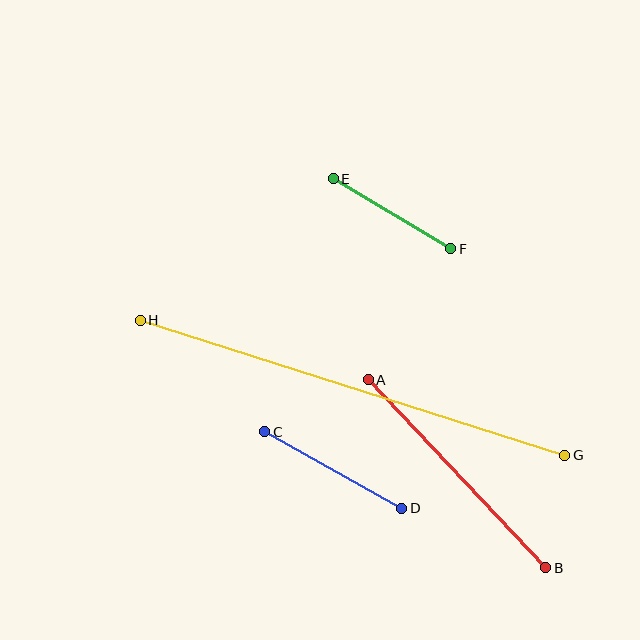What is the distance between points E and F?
The distance is approximately 137 pixels.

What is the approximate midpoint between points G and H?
The midpoint is at approximately (353, 388) pixels.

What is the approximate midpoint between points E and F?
The midpoint is at approximately (392, 214) pixels.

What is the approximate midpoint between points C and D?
The midpoint is at approximately (333, 470) pixels.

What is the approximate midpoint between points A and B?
The midpoint is at approximately (457, 474) pixels.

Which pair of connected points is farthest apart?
Points G and H are farthest apart.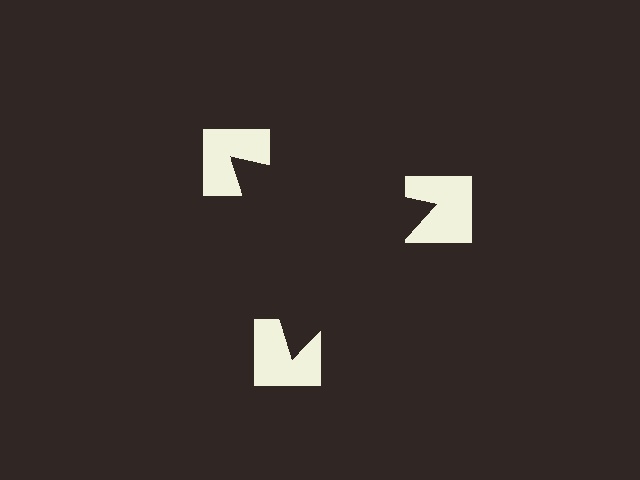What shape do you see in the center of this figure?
An illusory triangle — its edges are inferred from the aligned wedge cuts in the notched squares, not physically drawn.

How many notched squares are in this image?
There are 3 — one at each vertex of the illusory triangle.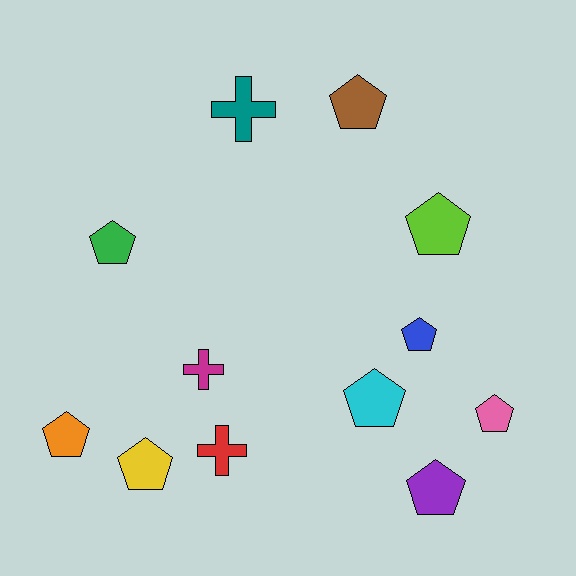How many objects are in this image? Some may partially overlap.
There are 12 objects.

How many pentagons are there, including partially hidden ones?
There are 9 pentagons.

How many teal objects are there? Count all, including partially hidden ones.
There is 1 teal object.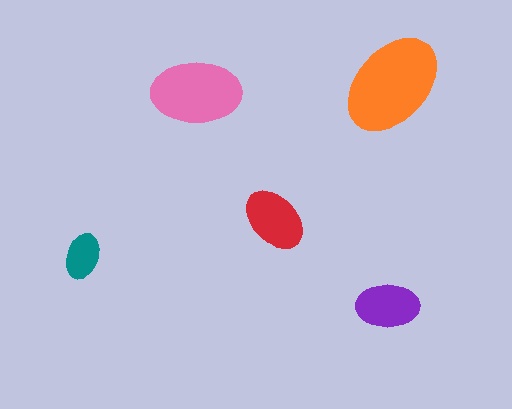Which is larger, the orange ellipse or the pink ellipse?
The orange one.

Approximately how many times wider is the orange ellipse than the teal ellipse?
About 2.5 times wider.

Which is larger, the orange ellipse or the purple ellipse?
The orange one.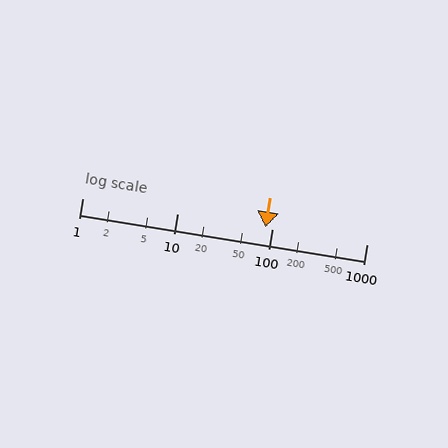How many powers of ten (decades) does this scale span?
The scale spans 3 decades, from 1 to 1000.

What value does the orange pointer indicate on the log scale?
The pointer indicates approximately 86.